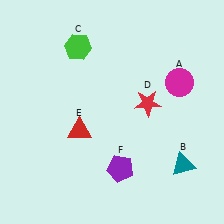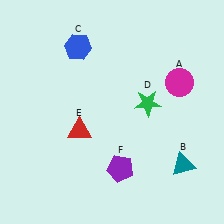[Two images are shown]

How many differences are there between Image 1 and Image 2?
There are 2 differences between the two images.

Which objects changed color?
C changed from green to blue. D changed from red to green.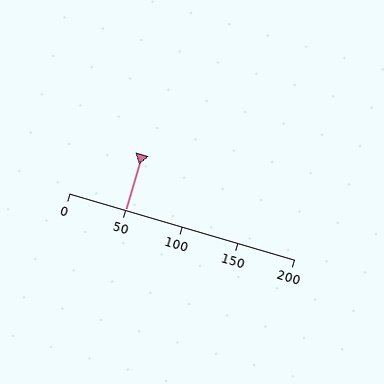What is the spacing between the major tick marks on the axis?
The major ticks are spaced 50 apart.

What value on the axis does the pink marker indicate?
The marker indicates approximately 50.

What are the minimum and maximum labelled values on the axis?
The axis runs from 0 to 200.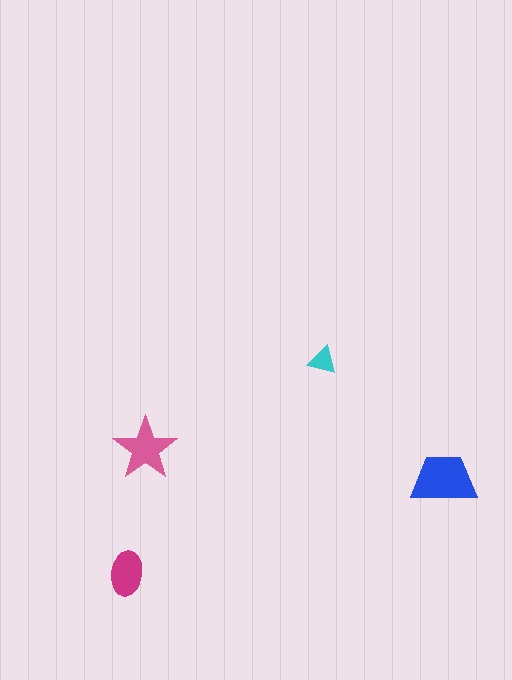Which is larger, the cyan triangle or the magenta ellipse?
The magenta ellipse.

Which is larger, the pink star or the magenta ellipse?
The pink star.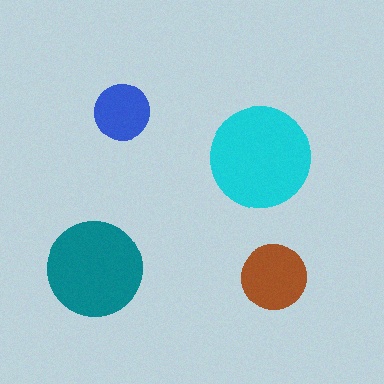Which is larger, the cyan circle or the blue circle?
The cyan one.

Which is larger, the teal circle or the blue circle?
The teal one.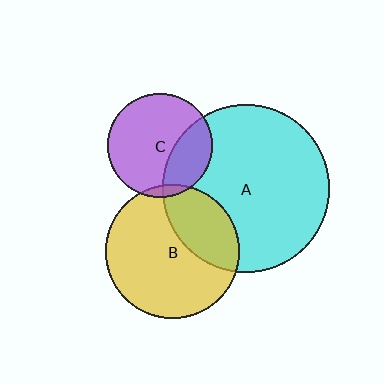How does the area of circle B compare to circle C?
Approximately 1.6 times.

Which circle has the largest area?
Circle A (cyan).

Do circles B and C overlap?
Yes.